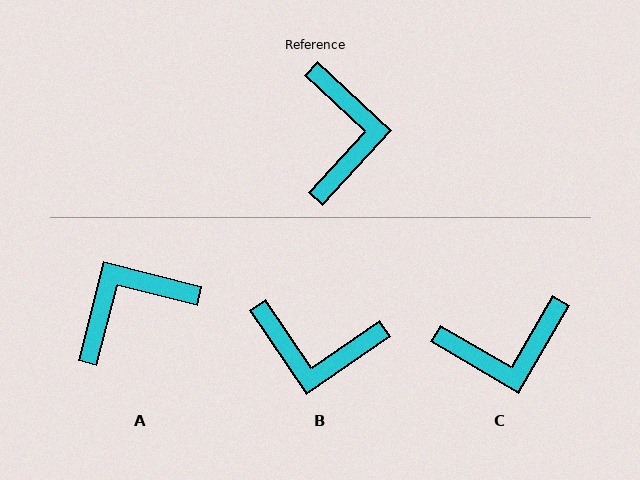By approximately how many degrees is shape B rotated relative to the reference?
Approximately 103 degrees clockwise.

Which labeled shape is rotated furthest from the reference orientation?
A, about 118 degrees away.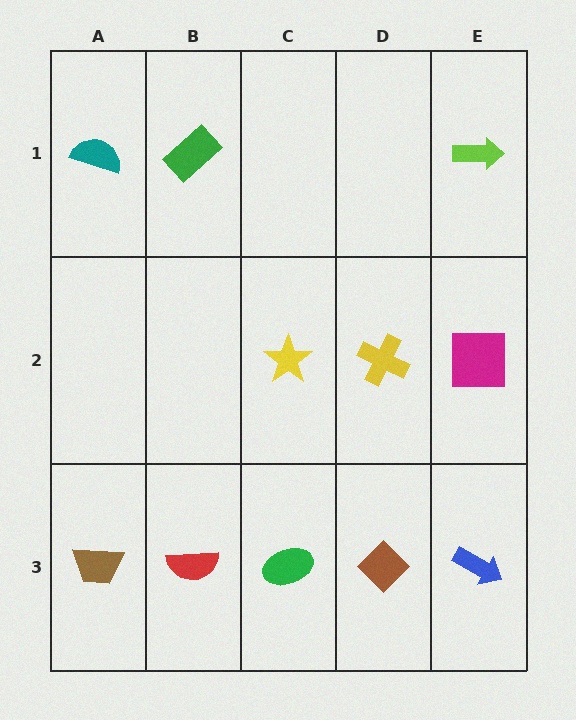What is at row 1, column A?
A teal semicircle.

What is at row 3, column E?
A blue arrow.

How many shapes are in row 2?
3 shapes.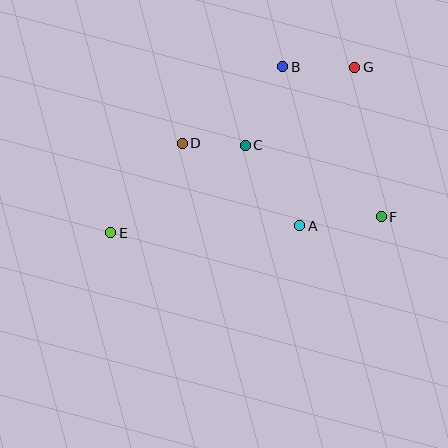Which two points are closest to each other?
Points C and D are closest to each other.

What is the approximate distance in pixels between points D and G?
The distance between D and G is approximately 188 pixels.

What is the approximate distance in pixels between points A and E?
The distance between A and E is approximately 189 pixels.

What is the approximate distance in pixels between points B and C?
The distance between B and C is approximately 87 pixels.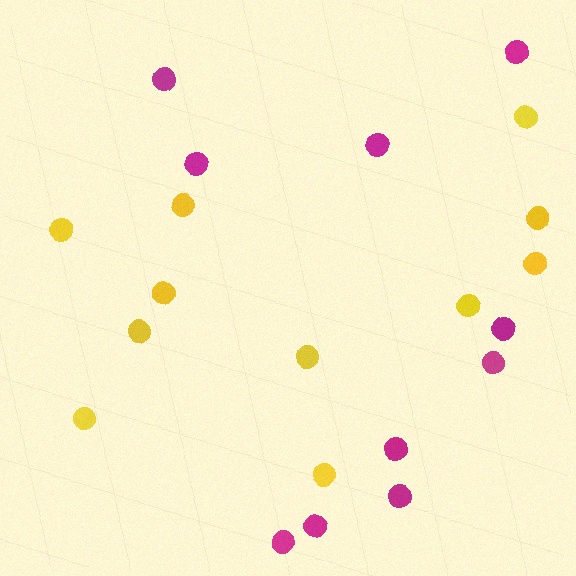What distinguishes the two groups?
There are 2 groups: one group of yellow circles (11) and one group of magenta circles (10).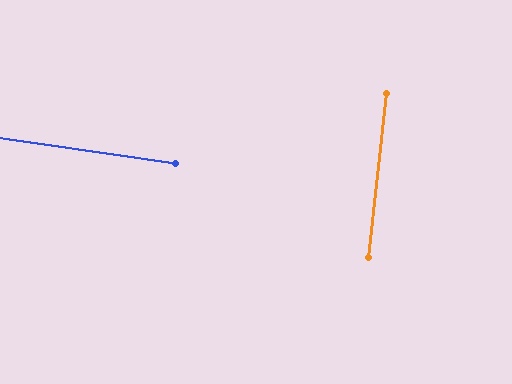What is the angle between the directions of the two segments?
Approximately 88 degrees.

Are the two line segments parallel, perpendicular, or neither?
Perpendicular — they meet at approximately 88°.